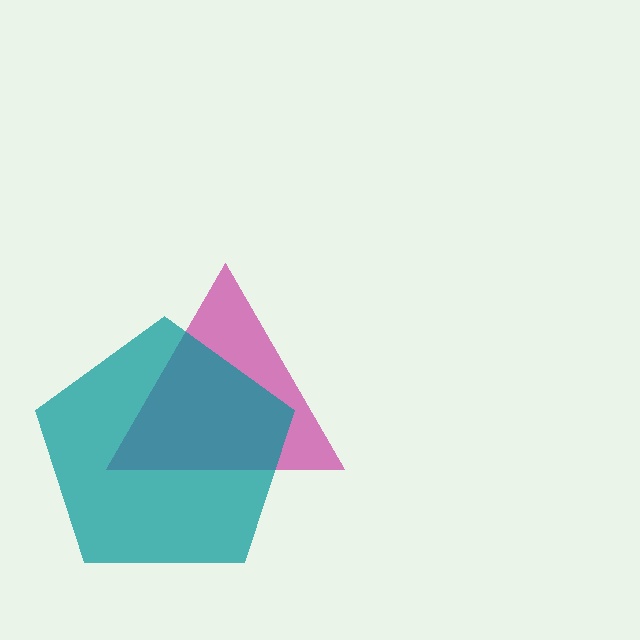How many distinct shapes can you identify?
There are 2 distinct shapes: a magenta triangle, a teal pentagon.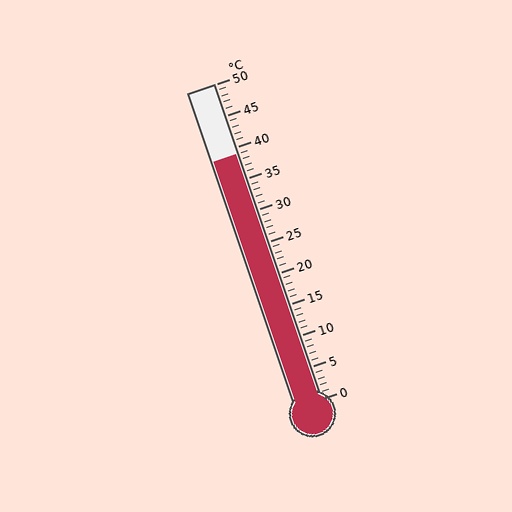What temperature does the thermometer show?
The thermometer shows approximately 39°C.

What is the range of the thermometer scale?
The thermometer scale ranges from 0°C to 50°C.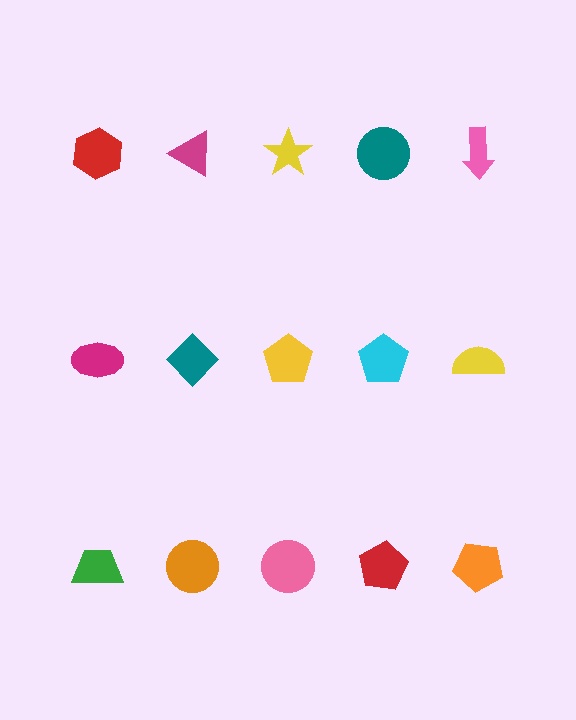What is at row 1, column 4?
A teal circle.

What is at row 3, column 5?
An orange pentagon.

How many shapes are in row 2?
5 shapes.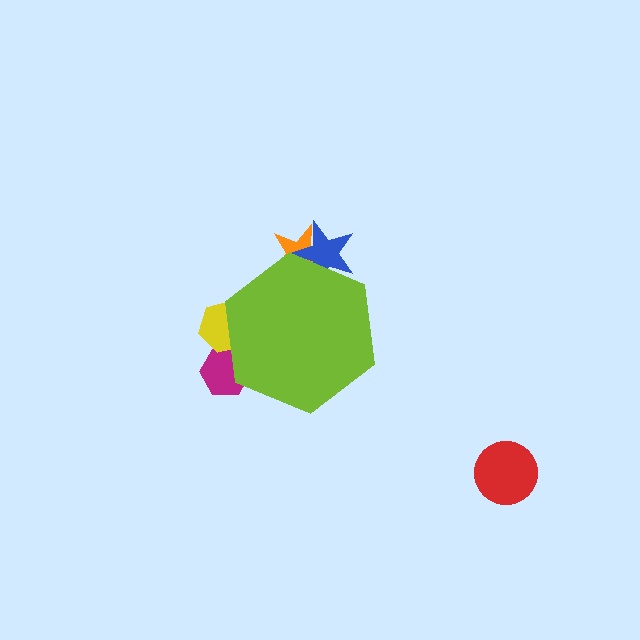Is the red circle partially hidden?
No, the red circle is fully visible.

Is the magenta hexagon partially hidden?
Yes, the magenta hexagon is partially hidden behind the lime hexagon.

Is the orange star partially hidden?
Yes, the orange star is partially hidden behind the lime hexagon.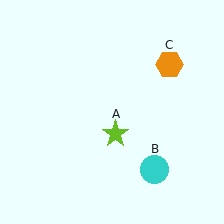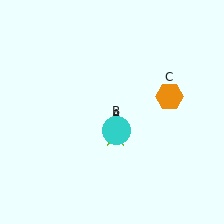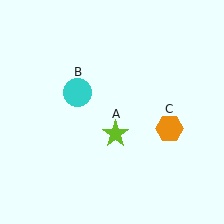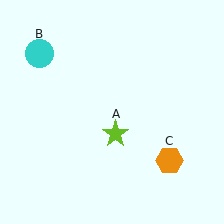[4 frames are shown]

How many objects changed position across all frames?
2 objects changed position: cyan circle (object B), orange hexagon (object C).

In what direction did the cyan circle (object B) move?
The cyan circle (object B) moved up and to the left.